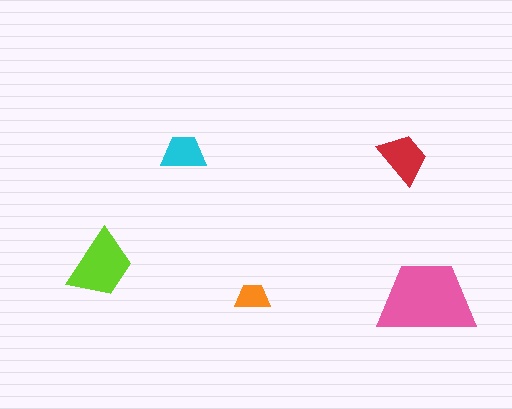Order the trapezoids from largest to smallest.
the pink one, the lime one, the red one, the cyan one, the orange one.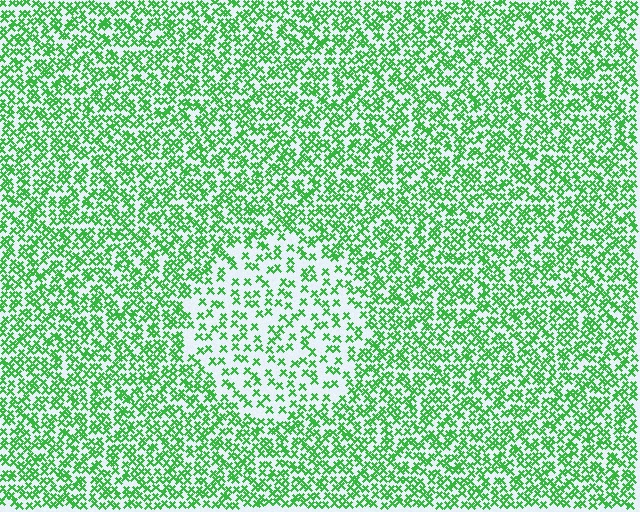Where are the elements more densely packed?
The elements are more densely packed outside the circle boundary.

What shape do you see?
I see a circle.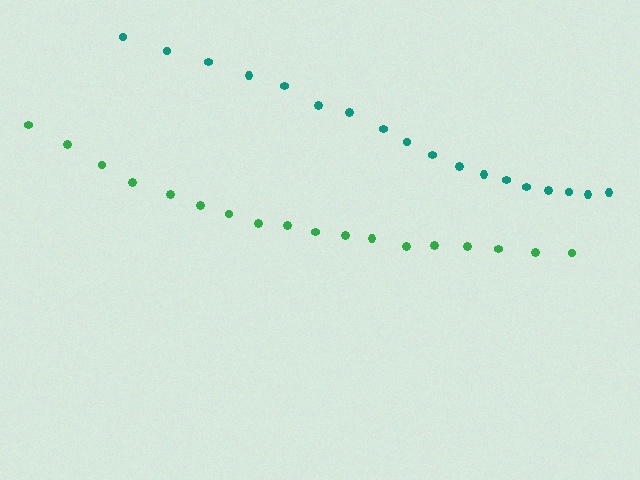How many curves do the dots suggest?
There are 2 distinct paths.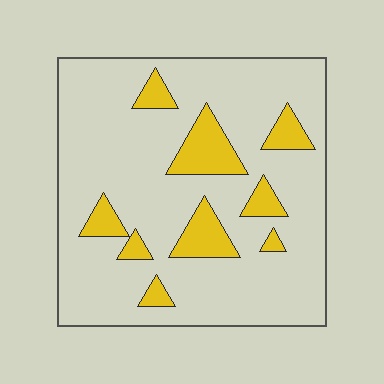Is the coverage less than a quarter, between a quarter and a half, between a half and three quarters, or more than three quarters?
Less than a quarter.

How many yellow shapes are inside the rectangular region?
9.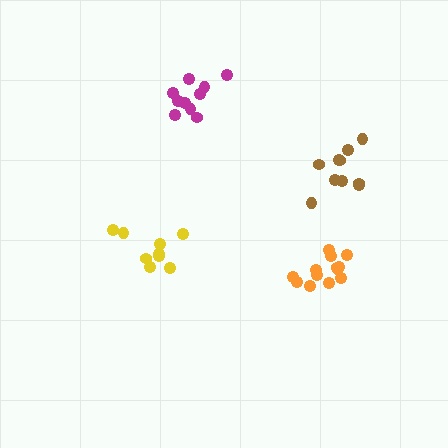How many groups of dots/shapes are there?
There are 4 groups.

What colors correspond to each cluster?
The clusters are colored: yellow, orange, magenta, brown.